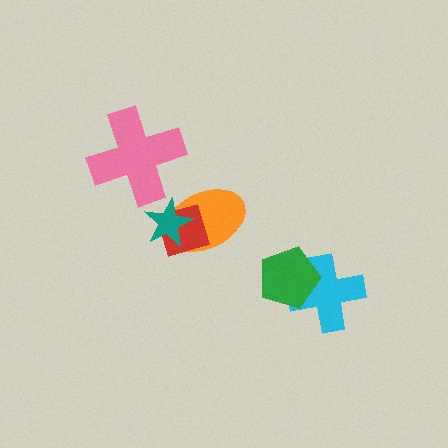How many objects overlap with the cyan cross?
1 object overlaps with the cyan cross.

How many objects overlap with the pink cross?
0 objects overlap with the pink cross.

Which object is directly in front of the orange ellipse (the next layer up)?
The red diamond is directly in front of the orange ellipse.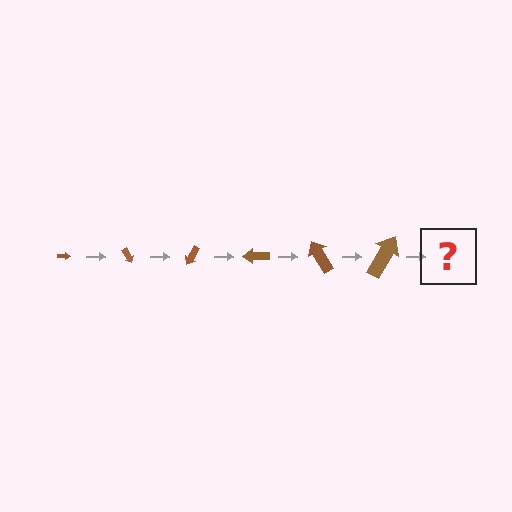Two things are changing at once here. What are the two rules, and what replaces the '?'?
The two rules are that the arrow grows larger each step and it rotates 60 degrees each step. The '?' should be an arrow, larger than the previous one and rotated 360 degrees from the start.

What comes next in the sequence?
The next element should be an arrow, larger than the previous one and rotated 360 degrees from the start.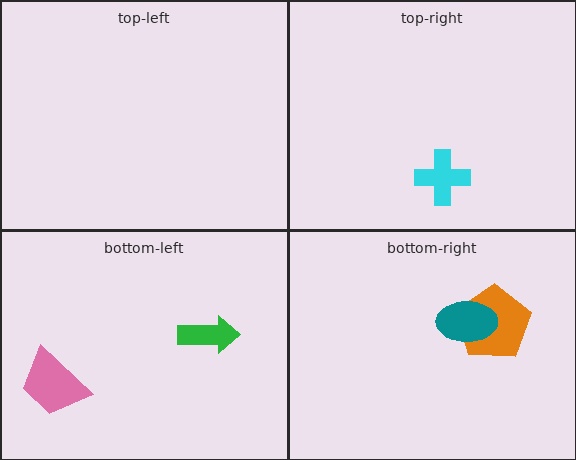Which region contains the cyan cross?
The top-right region.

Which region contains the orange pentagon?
The bottom-right region.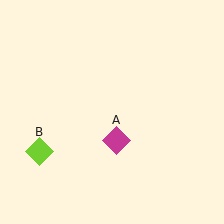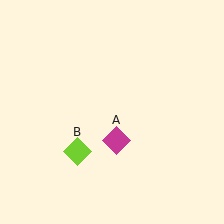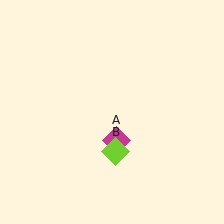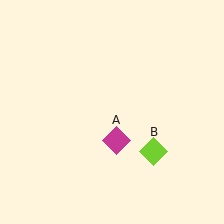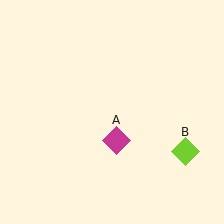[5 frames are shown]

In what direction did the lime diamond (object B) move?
The lime diamond (object B) moved right.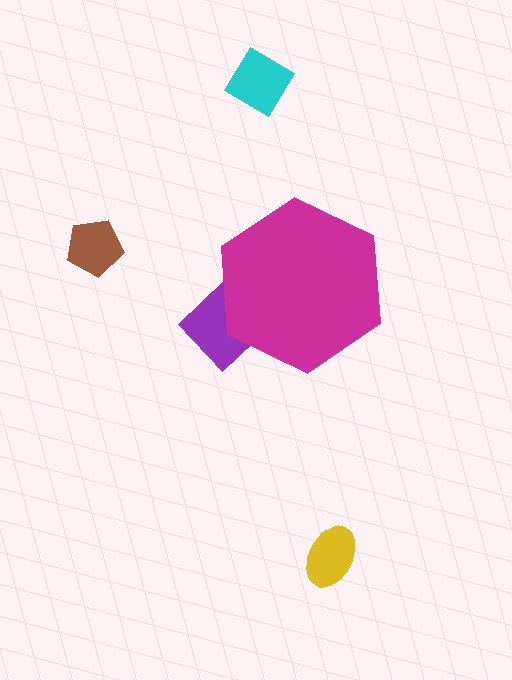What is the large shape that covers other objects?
A magenta hexagon.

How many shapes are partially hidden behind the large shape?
1 shape is partially hidden.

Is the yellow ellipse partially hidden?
No, the yellow ellipse is fully visible.